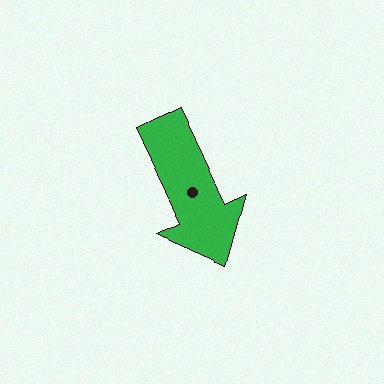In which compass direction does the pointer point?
Southeast.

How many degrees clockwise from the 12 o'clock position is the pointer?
Approximately 155 degrees.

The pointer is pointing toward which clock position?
Roughly 5 o'clock.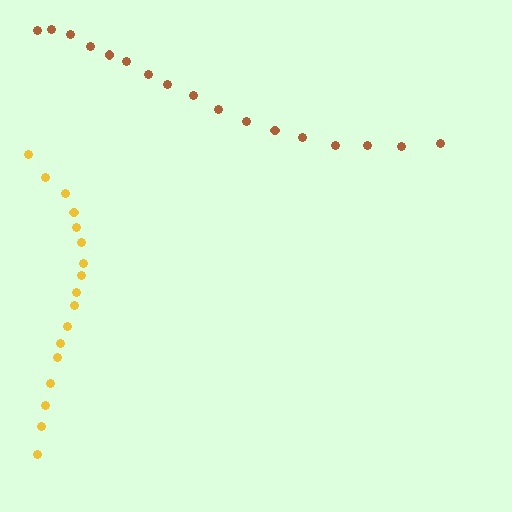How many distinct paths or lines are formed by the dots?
There are 2 distinct paths.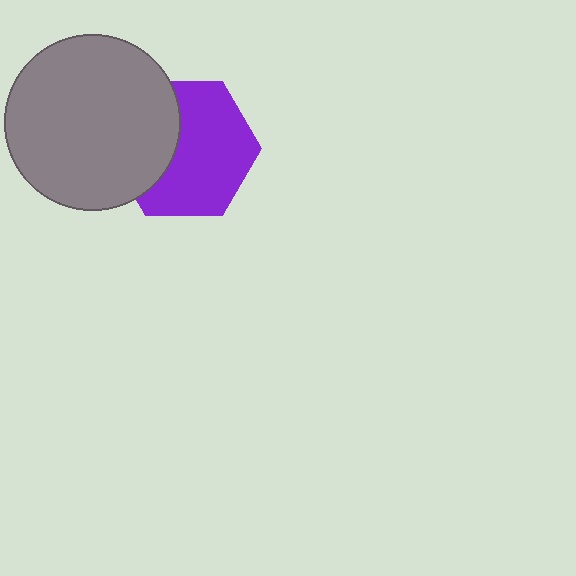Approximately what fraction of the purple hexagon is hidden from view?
Roughly 36% of the purple hexagon is hidden behind the gray circle.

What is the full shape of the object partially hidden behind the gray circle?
The partially hidden object is a purple hexagon.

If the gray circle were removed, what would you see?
You would see the complete purple hexagon.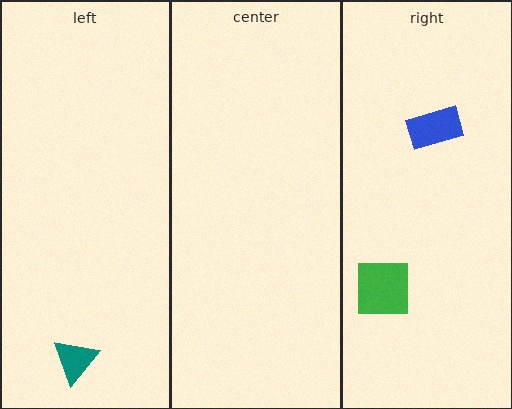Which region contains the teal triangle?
The left region.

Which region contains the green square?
The right region.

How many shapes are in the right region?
2.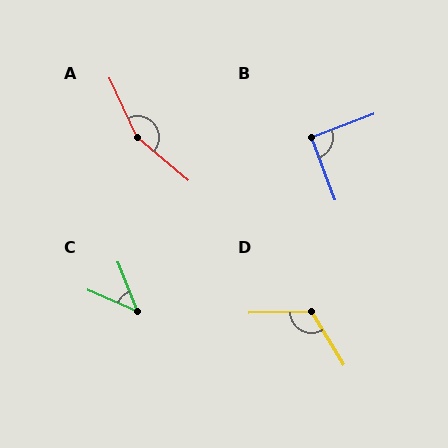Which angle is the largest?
A, at approximately 156 degrees.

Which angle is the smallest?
C, at approximately 45 degrees.